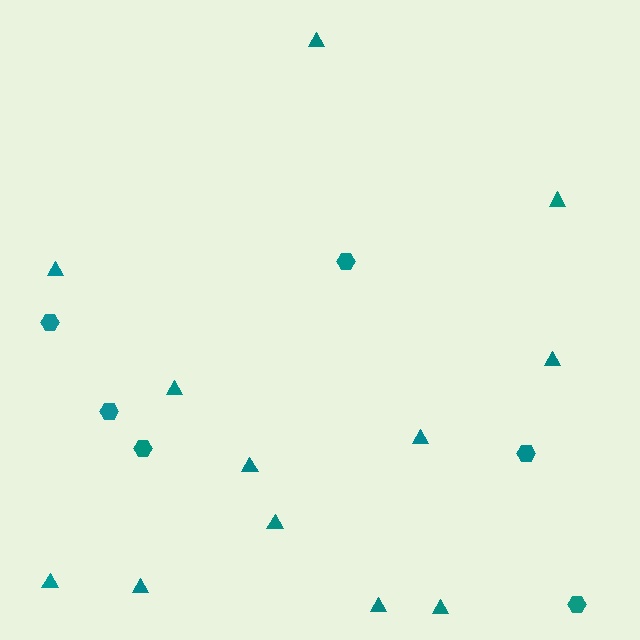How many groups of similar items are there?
There are 2 groups: one group of hexagons (6) and one group of triangles (12).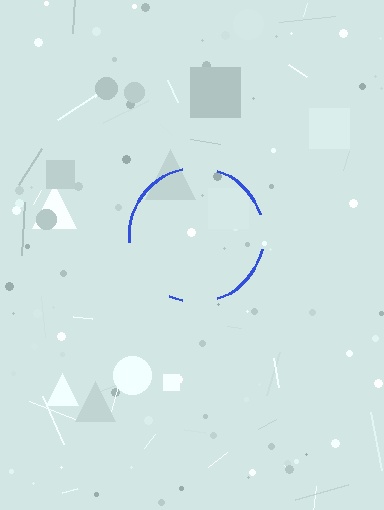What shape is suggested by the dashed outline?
The dashed outline suggests a circle.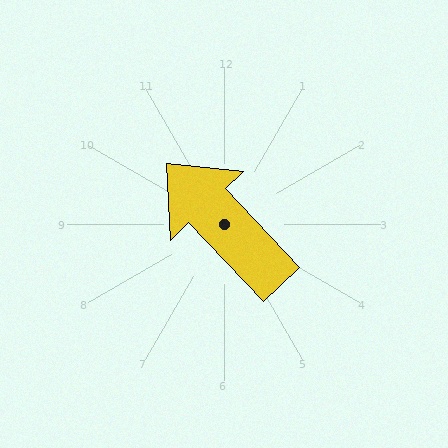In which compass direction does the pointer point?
Northwest.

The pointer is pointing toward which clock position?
Roughly 11 o'clock.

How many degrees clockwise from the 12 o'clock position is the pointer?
Approximately 317 degrees.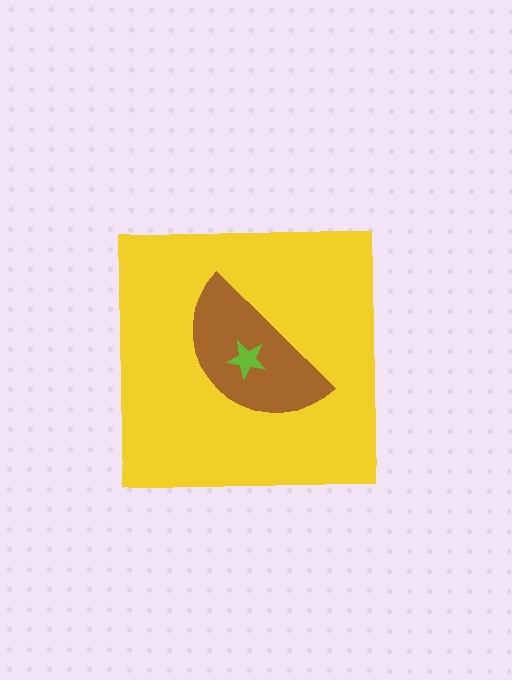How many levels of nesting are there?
3.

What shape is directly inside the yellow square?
The brown semicircle.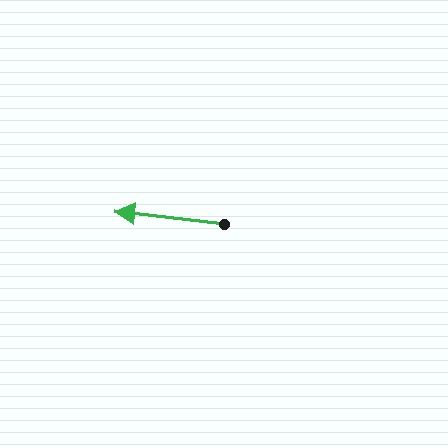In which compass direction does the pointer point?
West.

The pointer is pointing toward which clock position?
Roughly 9 o'clock.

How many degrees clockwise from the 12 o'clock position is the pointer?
Approximately 277 degrees.